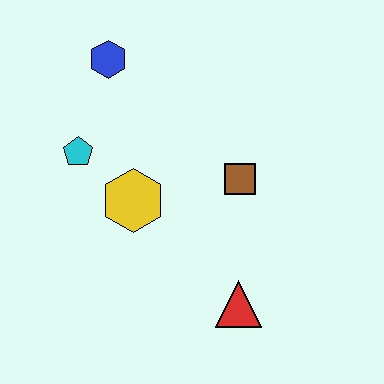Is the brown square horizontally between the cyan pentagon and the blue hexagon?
No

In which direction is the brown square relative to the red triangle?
The brown square is above the red triangle.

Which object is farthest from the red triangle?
The blue hexagon is farthest from the red triangle.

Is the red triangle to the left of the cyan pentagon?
No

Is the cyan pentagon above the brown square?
Yes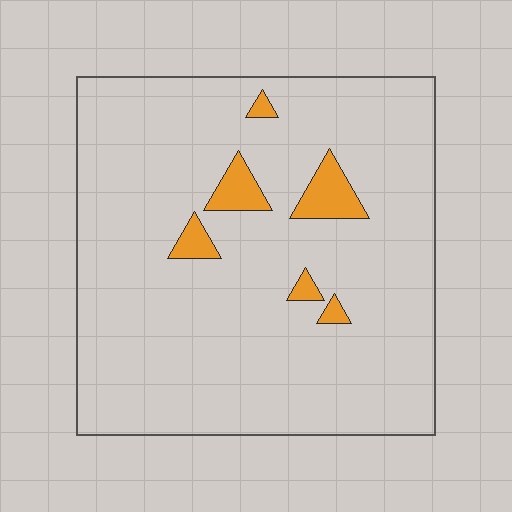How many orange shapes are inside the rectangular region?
6.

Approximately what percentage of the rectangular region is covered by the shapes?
Approximately 5%.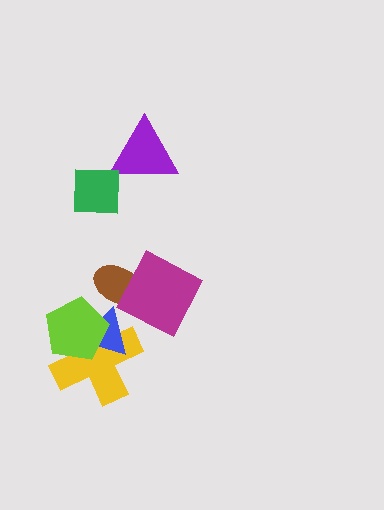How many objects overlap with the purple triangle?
1 object overlaps with the purple triangle.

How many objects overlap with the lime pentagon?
2 objects overlap with the lime pentagon.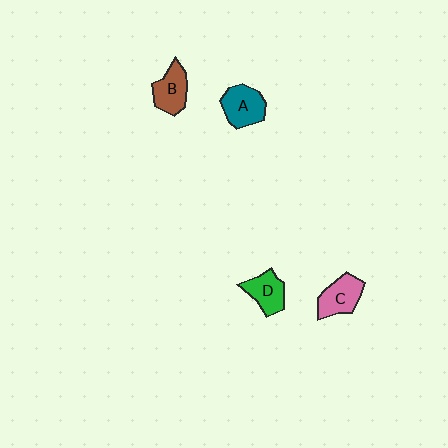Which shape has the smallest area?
Shape D (green).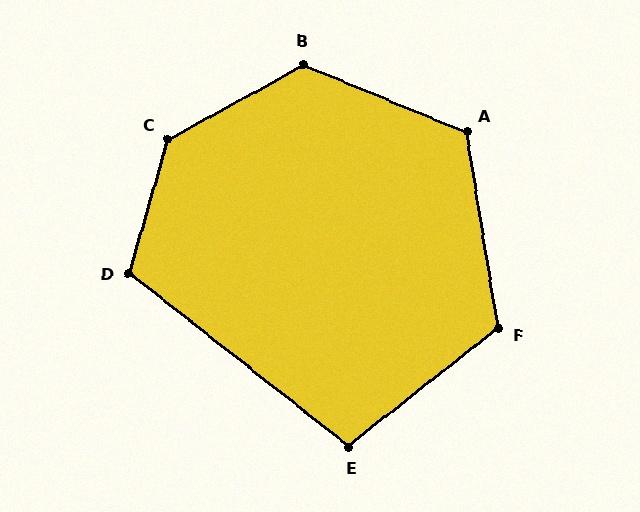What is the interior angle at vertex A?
Approximately 122 degrees (obtuse).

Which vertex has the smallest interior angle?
E, at approximately 104 degrees.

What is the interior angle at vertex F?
Approximately 119 degrees (obtuse).